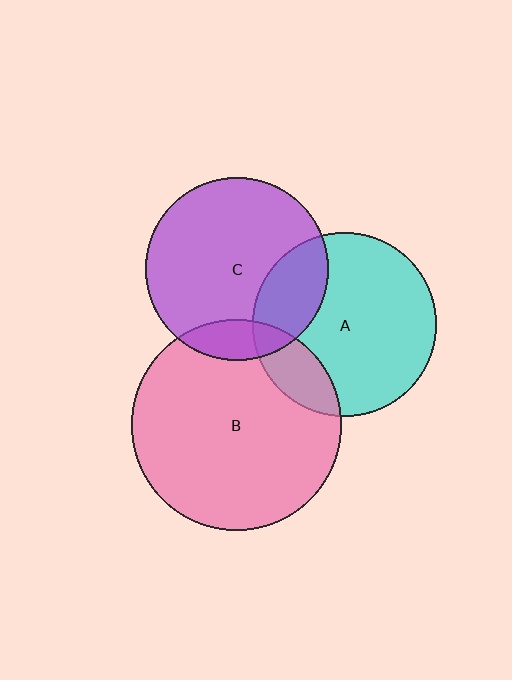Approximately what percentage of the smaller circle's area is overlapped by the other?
Approximately 15%.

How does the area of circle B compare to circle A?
Approximately 1.3 times.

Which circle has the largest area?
Circle B (pink).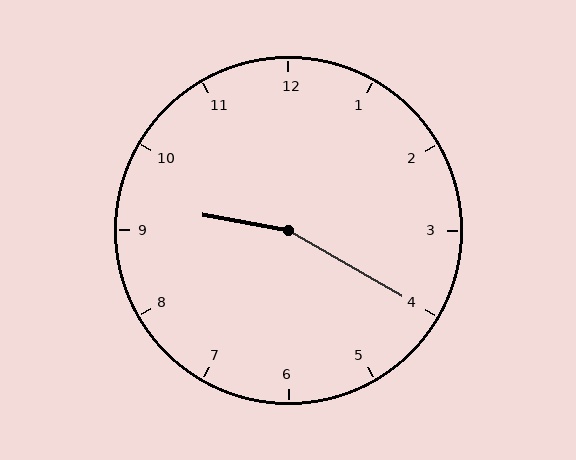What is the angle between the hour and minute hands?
Approximately 160 degrees.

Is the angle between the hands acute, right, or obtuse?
It is obtuse.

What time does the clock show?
9:20.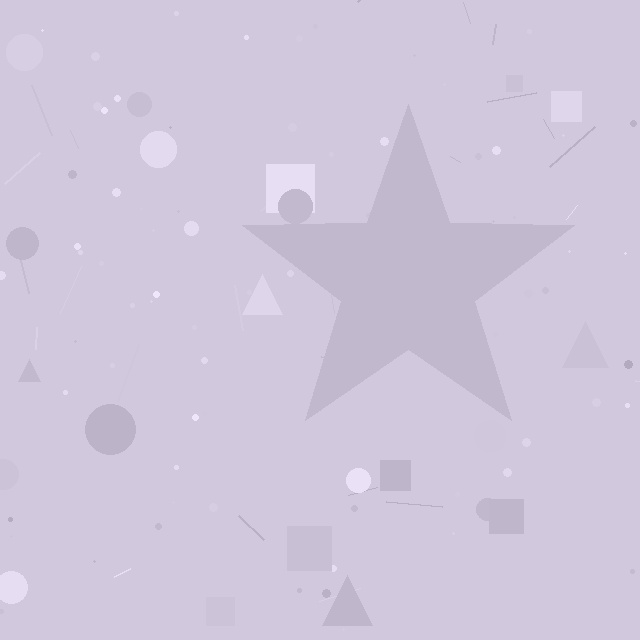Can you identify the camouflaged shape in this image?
The camouflaged shape is a star.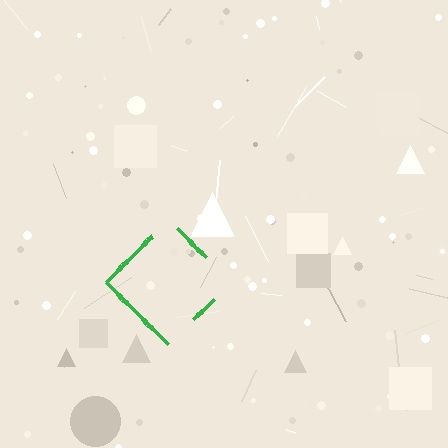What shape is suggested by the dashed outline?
The dashed outline suggests a diamond.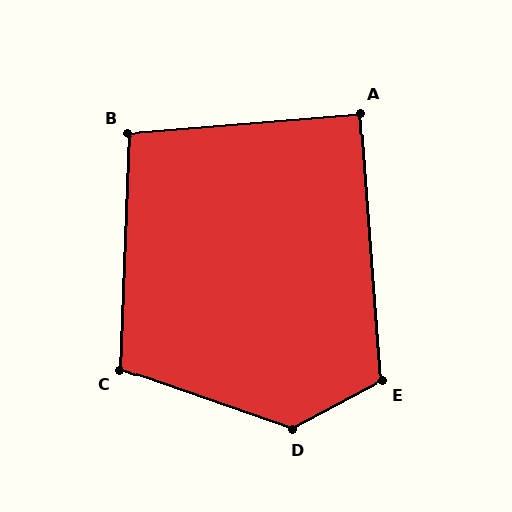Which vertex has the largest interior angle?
D, at approximately 132 degrees.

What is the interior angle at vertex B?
Approximately 97 degrees (obtuse).